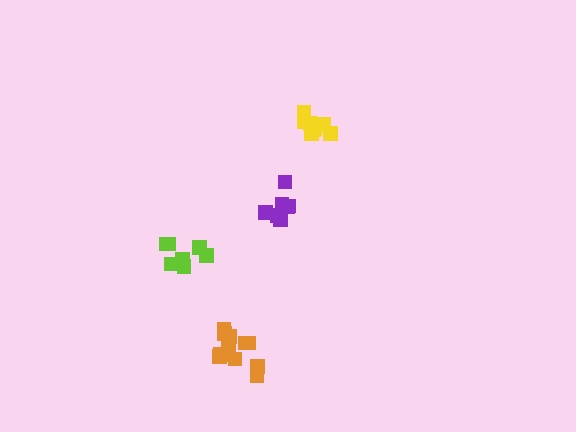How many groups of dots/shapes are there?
There are 4 groups.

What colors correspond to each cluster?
The clusters are colored: yellow, lime, orange, purple.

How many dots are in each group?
Group 1: 8 dots, Group 2: 7 dots, Group 3: 11 dots, Group 4: 7 dots (33 total).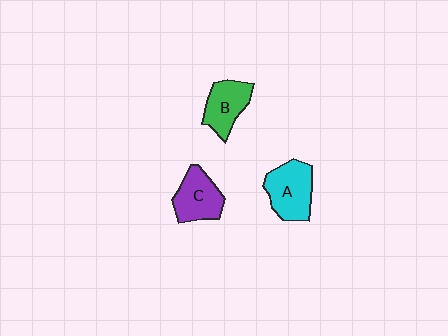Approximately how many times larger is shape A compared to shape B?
Approximately 1.2 times.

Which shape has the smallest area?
Shape B (green).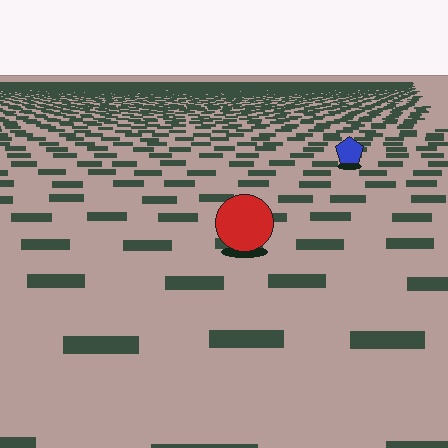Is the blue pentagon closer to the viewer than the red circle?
No. The red circle is closer — you can tell from the texture gradient: the ground texture is coarser near it.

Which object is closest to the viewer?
The red circle is closest. The texture marks near it are larger and more spread out.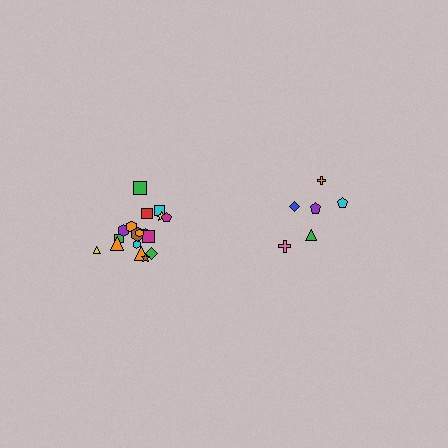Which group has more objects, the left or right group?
The left group.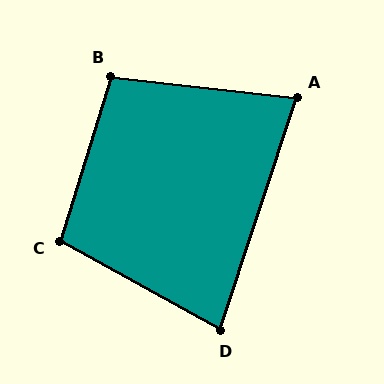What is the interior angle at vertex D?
Approximately 79 degrees (acute).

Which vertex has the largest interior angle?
C, at approximately 102 degrees.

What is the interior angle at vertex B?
Approximately 101 degrees (obtuse).